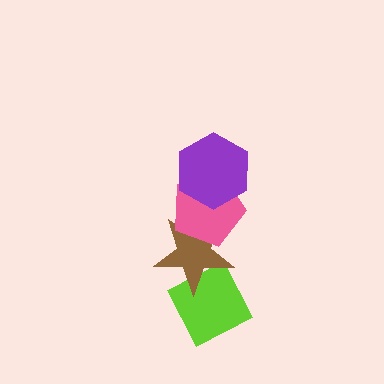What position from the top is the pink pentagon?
The pink pentagon is 2nd from the top.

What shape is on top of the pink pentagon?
The purple hexagon is on top of the pink pentagon.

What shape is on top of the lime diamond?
The brown star is on top of the lime diamond.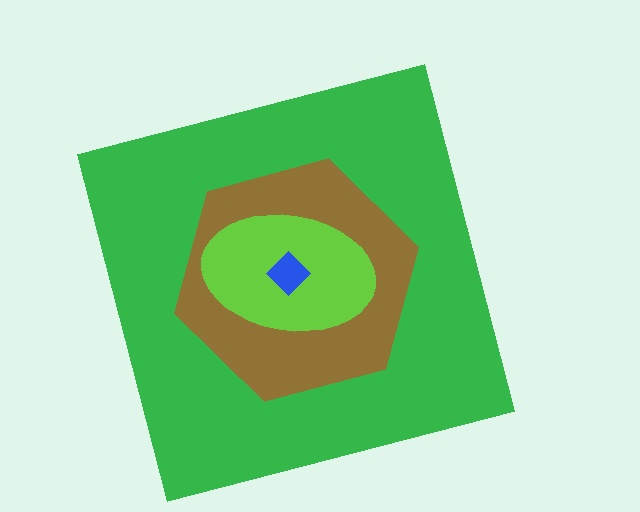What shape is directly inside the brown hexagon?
The lime ellipse.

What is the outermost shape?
The green square.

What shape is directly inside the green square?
The brown hexagon.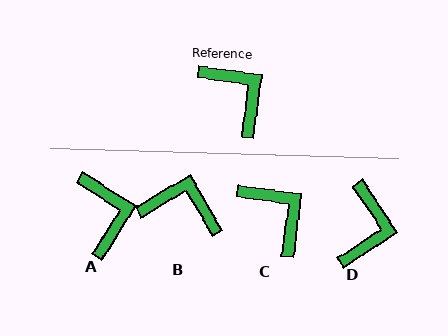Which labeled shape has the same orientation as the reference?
C.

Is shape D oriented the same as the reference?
No, it is off by about 49 degrees.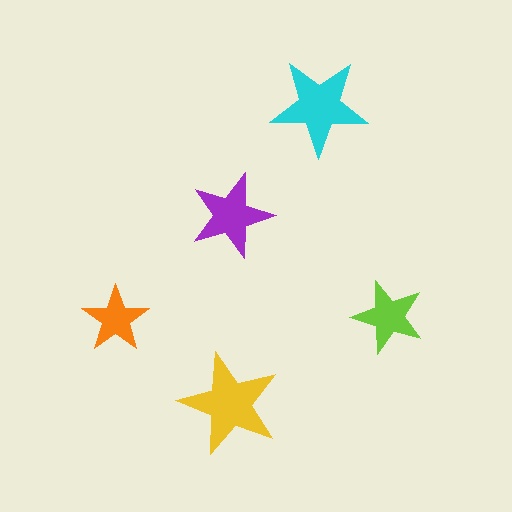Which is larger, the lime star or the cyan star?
The cyan one.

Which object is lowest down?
The yellow star is bottommost.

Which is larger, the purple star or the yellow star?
The yellow one.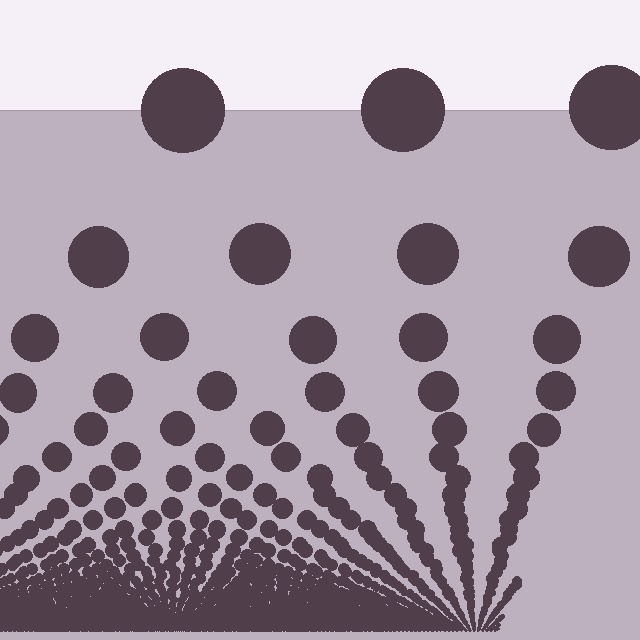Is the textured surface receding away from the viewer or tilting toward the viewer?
The surface appears to tilt toward the viewer. Texture elements get larger and sparser toward the top.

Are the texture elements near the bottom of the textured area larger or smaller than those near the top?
Smaller. The gradient is inverted — elements near the bottom are smaller and denser.